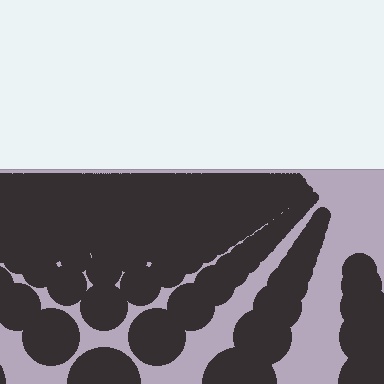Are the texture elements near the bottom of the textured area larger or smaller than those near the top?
Larger. Near the bottom, elements are closer to the viewer and appear at a bigger on-screen size.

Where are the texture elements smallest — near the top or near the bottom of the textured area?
Near the top.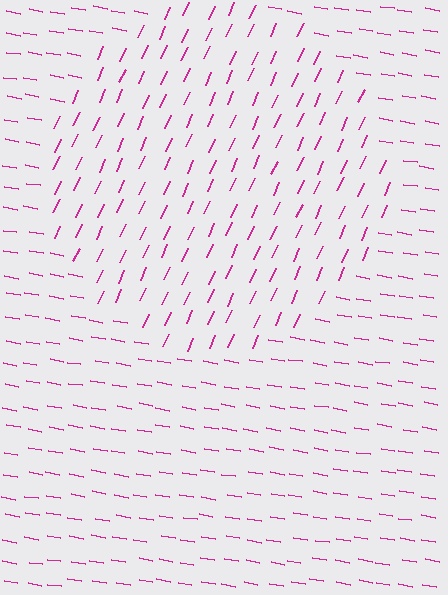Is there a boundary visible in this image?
Yes, there is a texture boundary formed by a change in line orientation.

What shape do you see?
I see a circle.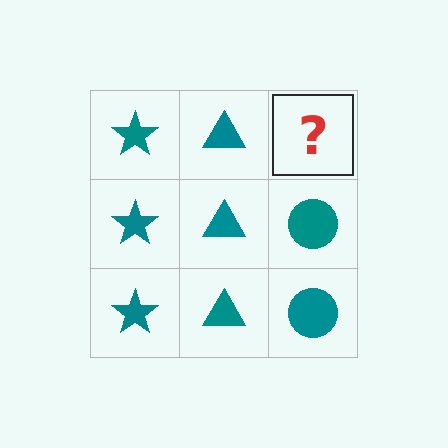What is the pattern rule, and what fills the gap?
The rule is that each column has a consistent shape. The gap should be filled with a teal circle.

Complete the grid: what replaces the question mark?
The question mark should be replaced with a teal circle.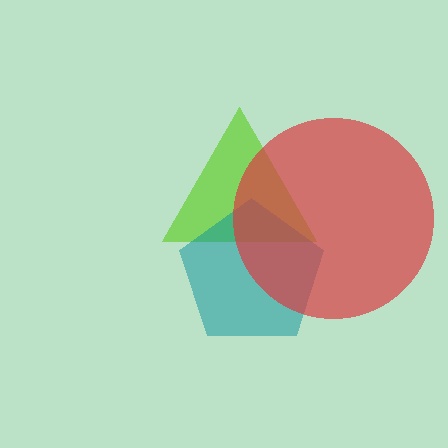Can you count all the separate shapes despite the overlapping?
Yes, there are 3 separate shapes.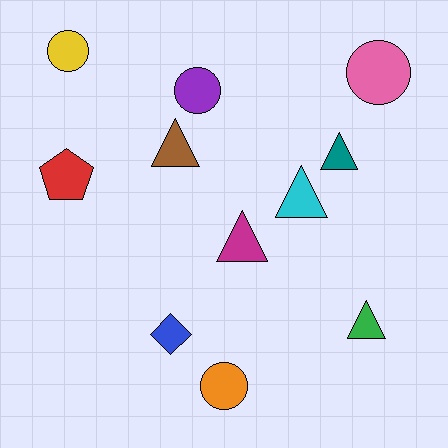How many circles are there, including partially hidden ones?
There are 4 circles.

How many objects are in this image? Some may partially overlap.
There are 11 objects.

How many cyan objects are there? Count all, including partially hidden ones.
There is 1 cyan object.